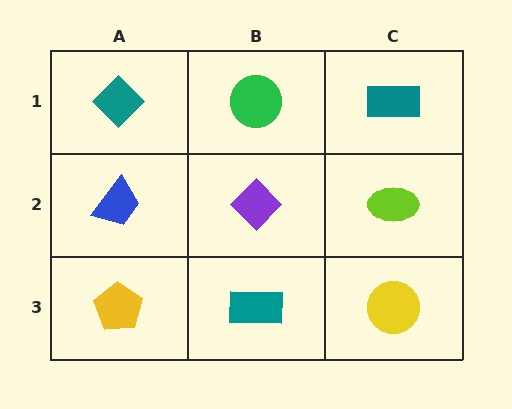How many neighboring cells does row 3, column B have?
3.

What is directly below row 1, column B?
A purple diamond.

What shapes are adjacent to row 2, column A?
A teal diamond (row 1, column A), a yellow pentagon (row 3, column A), a purple diamond (row 2, column B).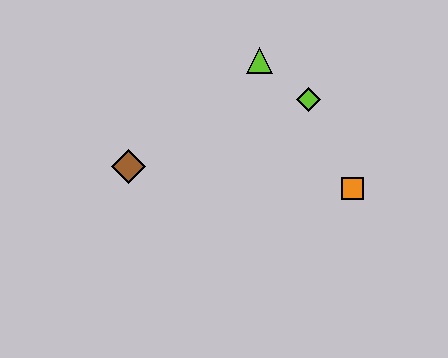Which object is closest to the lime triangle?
The lime diamond is closest to the lime triangle.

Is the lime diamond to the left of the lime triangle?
No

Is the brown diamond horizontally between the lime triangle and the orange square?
No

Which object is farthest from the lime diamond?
The brown diamond is farthest from the lime diamond.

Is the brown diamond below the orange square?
No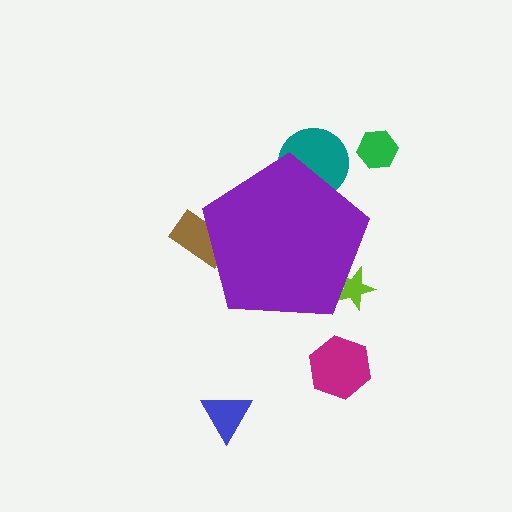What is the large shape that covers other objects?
A purple pentagon.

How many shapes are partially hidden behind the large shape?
3 shapes are partially hidden.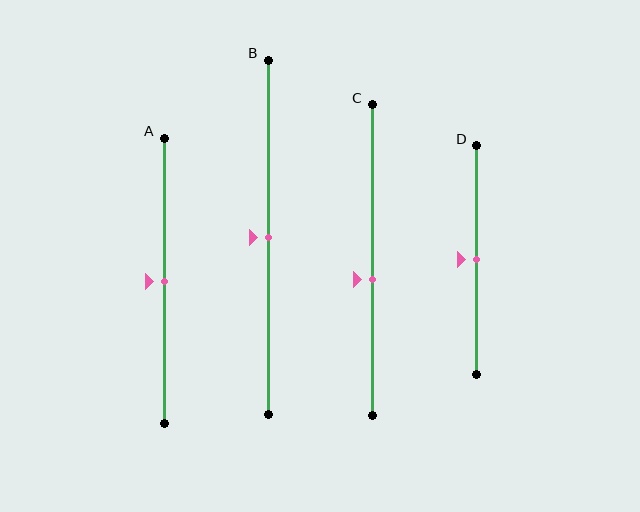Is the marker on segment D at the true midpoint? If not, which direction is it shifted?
Yes, the marker on segment D is at the true midpoint.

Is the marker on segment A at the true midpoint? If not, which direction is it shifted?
Yes, the marker on segment A is at the true midpoint.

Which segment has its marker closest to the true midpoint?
Segment A has its marker closest to the true midpoint.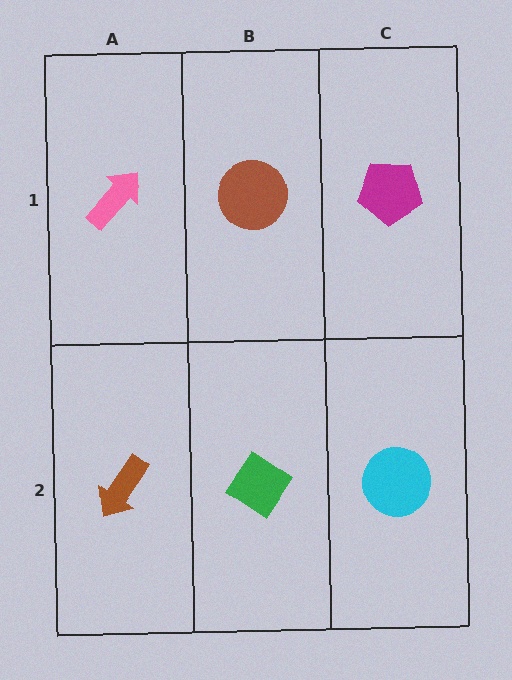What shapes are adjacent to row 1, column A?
A brown arrow (row 2, column A), a brown circle (row 1, column B).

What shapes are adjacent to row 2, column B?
A brown circle (row 1, column B), a brown arrow (row 2, column A), a cyan circle (row 2, column C).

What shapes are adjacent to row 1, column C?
A cyan circle (row 2, column C), a brown circle (row 1, column B).